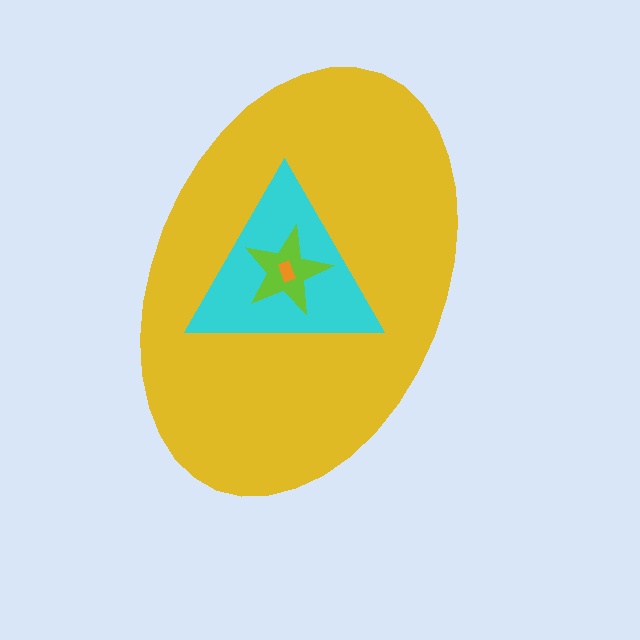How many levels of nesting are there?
4.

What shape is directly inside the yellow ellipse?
The cyan triangle.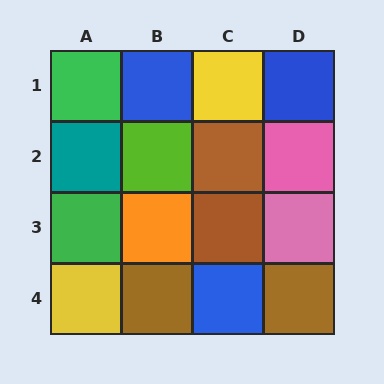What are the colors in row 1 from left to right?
Green, blue, yellow, blue.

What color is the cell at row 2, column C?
Brown.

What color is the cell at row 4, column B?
Brown.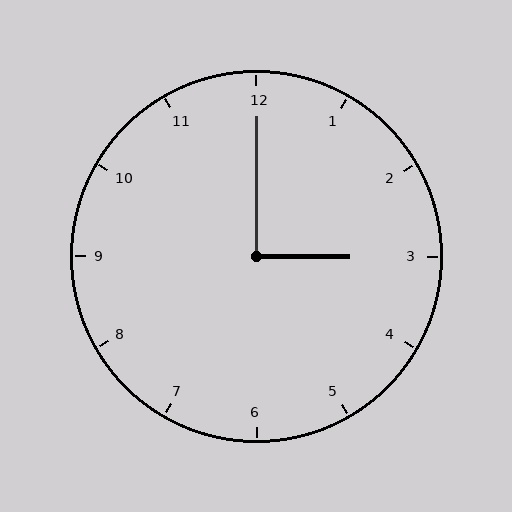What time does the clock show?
3:00.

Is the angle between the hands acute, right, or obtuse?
It is right.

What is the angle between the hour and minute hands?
Approximately 90 degrees.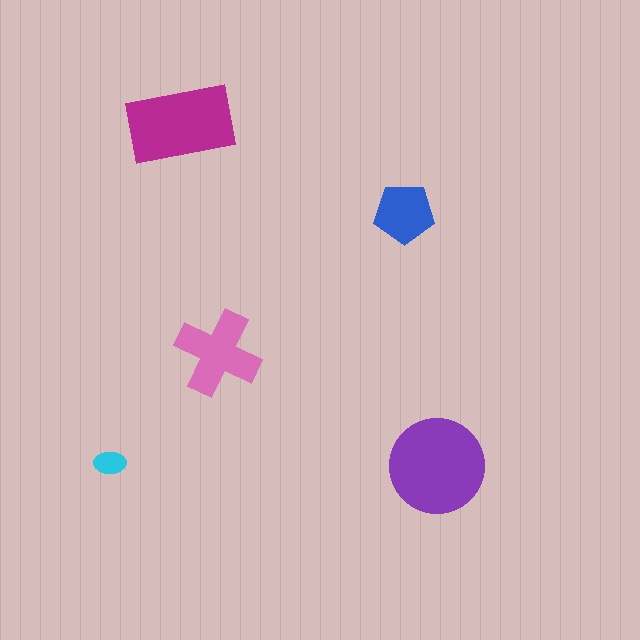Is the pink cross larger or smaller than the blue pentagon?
Larger.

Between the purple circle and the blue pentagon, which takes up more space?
The purple circle.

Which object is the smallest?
The cyan ellipse.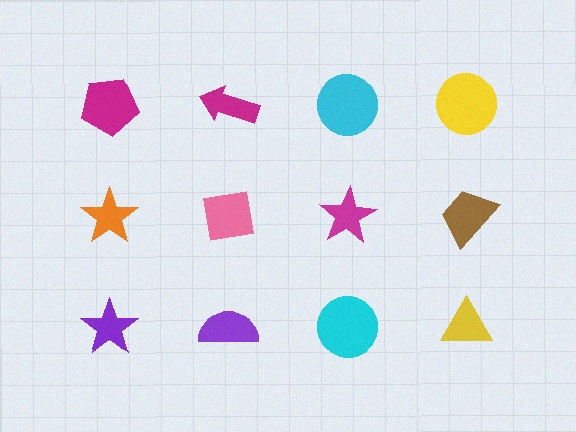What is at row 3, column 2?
A purple semicircle.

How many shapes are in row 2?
4 shapes.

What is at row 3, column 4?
A yellow triangle.